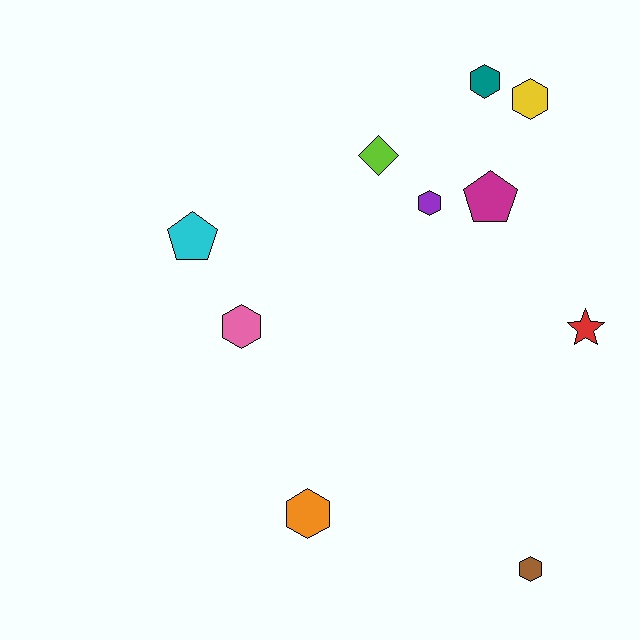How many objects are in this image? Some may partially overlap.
There are 10 objects.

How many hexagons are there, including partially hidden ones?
There are 6 hexagons.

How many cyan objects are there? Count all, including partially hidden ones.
There is 1 cyan object.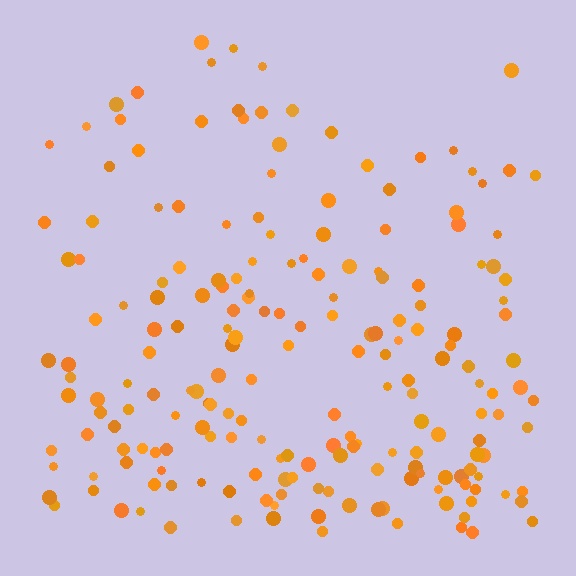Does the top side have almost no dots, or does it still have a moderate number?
Still a moderate number, just noticeably fewer than the bottom.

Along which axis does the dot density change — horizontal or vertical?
Vertical.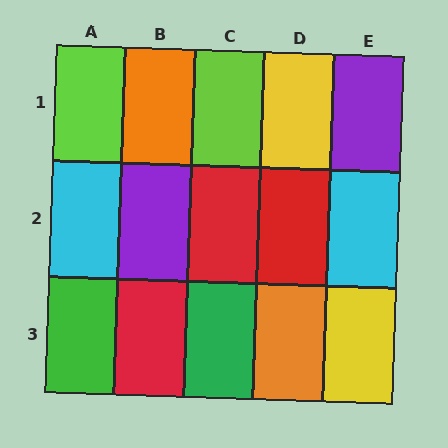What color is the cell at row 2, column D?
Red.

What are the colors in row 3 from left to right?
Green, red, green, orange, yellow.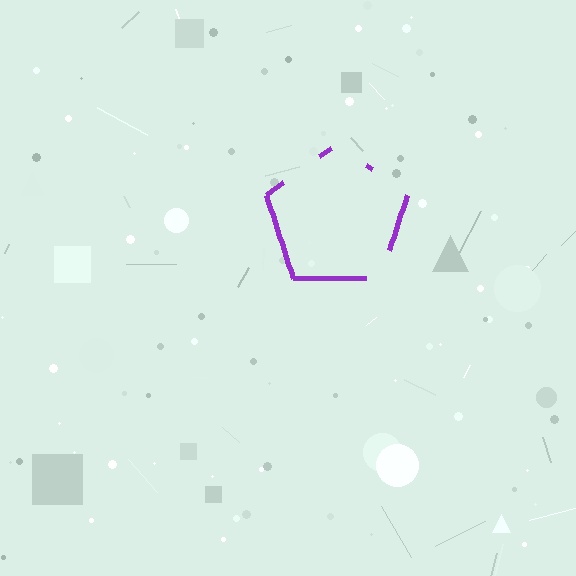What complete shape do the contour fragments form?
The contour fragments form a pentagon.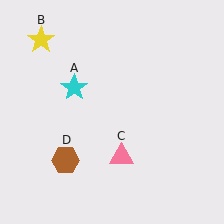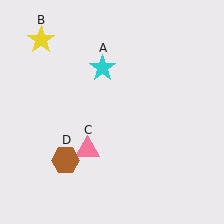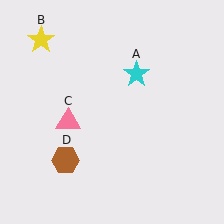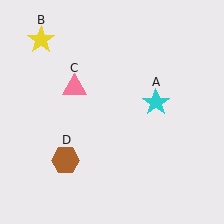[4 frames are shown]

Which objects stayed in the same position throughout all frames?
Yellow star (object B) and brown hexagon (object D) remained stationary.